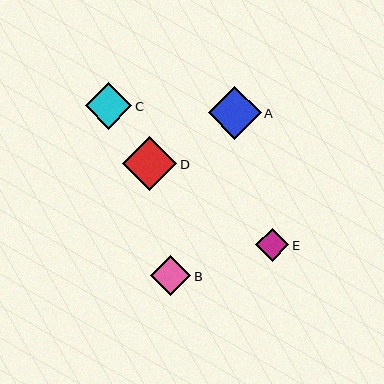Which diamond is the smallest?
Diamond E is the smallest with a size of approximately 33 pixels.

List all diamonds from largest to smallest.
From largest to smallest: D, A, C, B, E.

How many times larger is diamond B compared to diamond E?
Diamond B is approximately 1.2 times the size of diamond E.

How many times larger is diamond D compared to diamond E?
Diamond D is approximately 1.6 times the size of diamond E.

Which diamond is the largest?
Diamond D is the largest with a size of approximately 54 pixels.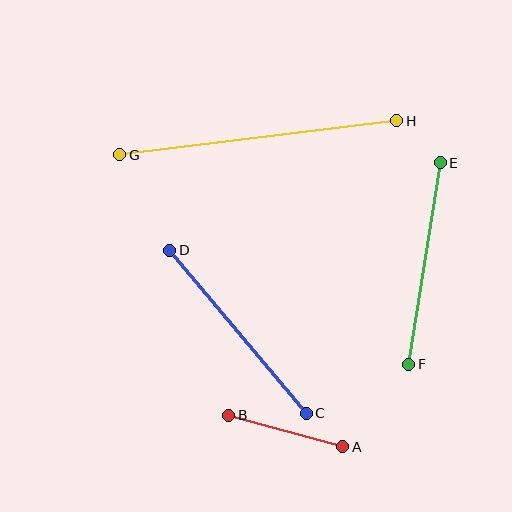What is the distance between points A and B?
The distance is approximately 119 pixels.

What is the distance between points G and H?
The distance is approximately 279 pixels.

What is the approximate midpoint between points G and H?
The midpoint is at approximately (258, 138) pixels.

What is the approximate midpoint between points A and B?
The midpoint is at approximately (286, 431) pixels.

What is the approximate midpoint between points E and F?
The midpoint is at approximately (424, 263) pixels.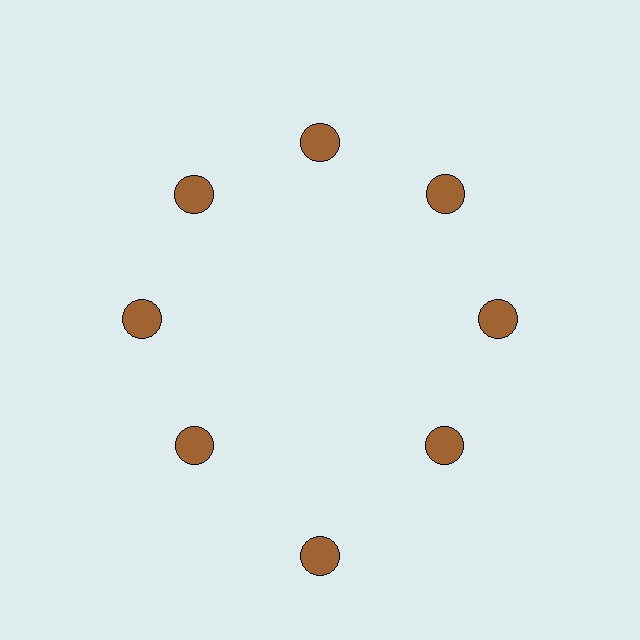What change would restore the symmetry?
The symmetry would be restored by moving it inward, back onto the ring so that all 8 circles sit at equal angles and equal distance from the center.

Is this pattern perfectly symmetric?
No. The 8 brown circles are arranged in a ring, but one element near the 6 o'clock position is pushed outward from the center, breaking the 8-fold rotational symmetry.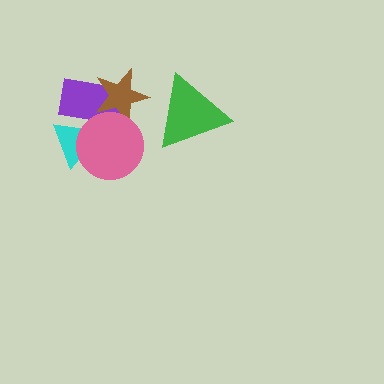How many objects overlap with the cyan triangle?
2 objects overlap with the cyan triangle.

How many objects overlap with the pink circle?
3 objects overlap with the pink circle.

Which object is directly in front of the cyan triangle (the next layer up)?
The purple rectangle is directly in front of the cyan triangle.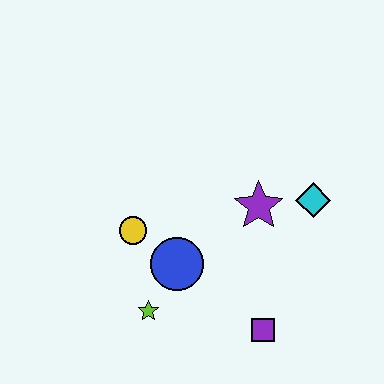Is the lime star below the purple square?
No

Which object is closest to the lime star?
The blue circle is closest to the lime star.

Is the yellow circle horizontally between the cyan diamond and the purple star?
No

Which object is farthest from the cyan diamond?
The lime star is farthest from the cyan diamond.